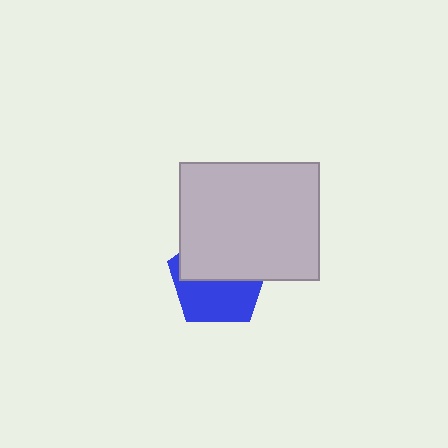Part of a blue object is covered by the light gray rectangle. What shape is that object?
It is a pentagon.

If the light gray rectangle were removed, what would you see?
You would see the complete blue pentagon.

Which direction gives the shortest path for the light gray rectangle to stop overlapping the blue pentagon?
Moving up gives the shortest separation.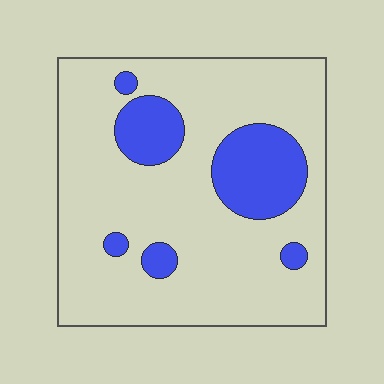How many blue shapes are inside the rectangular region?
6.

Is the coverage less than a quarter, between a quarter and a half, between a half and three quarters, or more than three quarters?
Less than a quarter.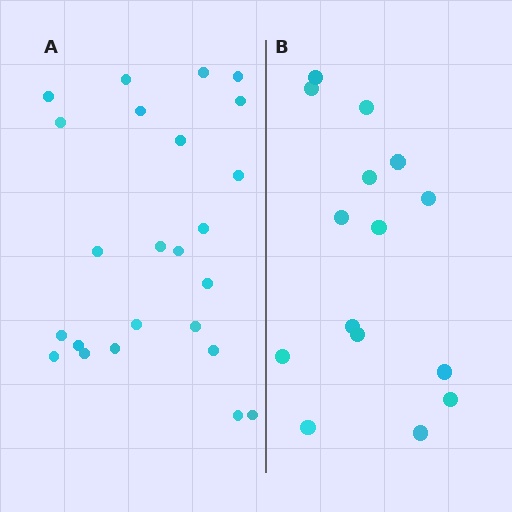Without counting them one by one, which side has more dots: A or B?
Region A (the left region) has more dots.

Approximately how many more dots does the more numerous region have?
Region A has roughly 8 or so more dots than region B.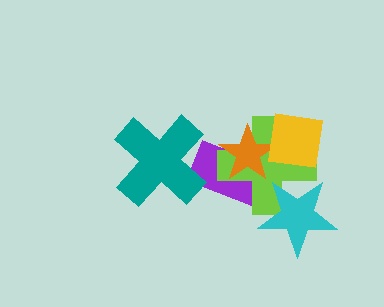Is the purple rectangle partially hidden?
Yes, it is partially covered by another shape.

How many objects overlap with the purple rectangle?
3 objects overlap with the purple rectangle.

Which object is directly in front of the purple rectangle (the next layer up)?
The lime cross is directly in front of the purple rectangle.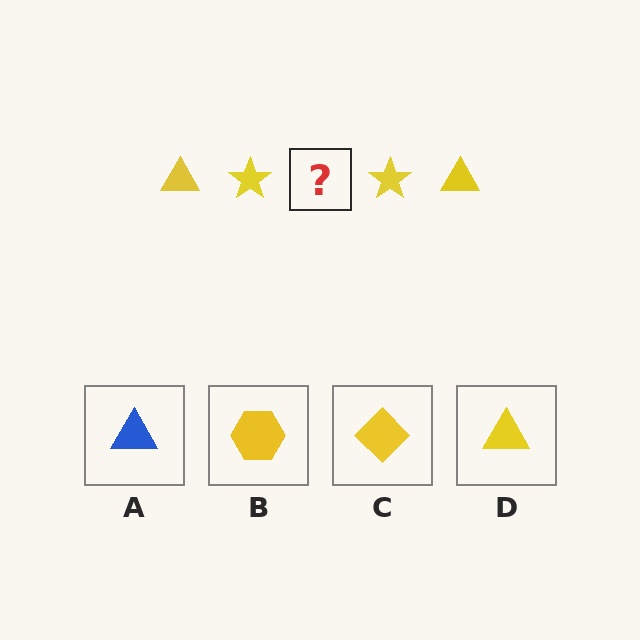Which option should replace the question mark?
Option D.